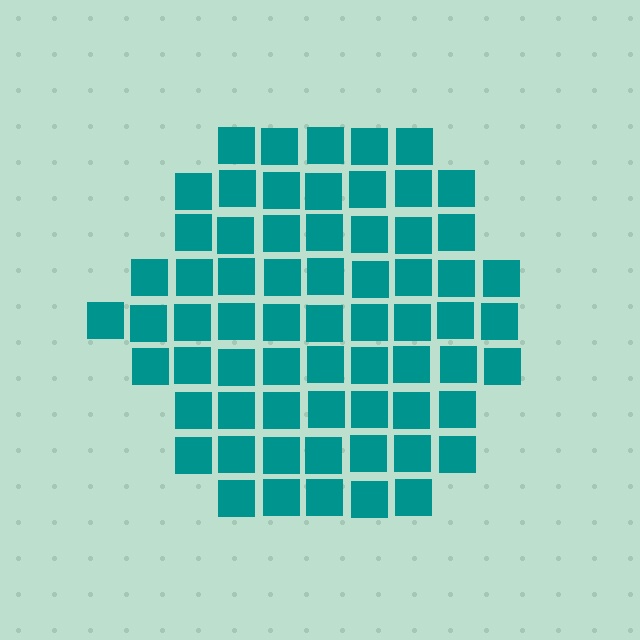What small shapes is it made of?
It is made of small squares.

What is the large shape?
The large shape is a hexagon.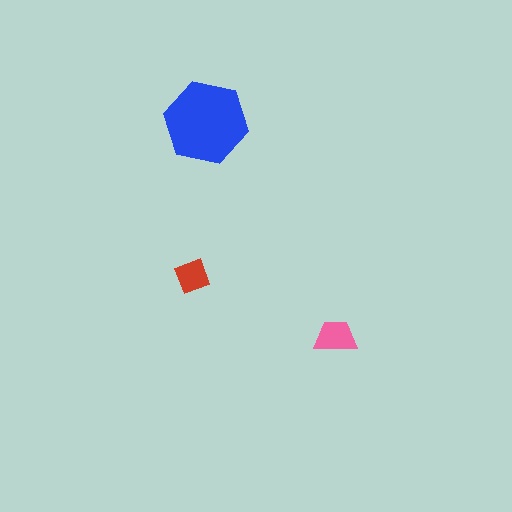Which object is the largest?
The blue hexagon.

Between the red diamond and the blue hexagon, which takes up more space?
The blue hexagon.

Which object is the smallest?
The red diamond.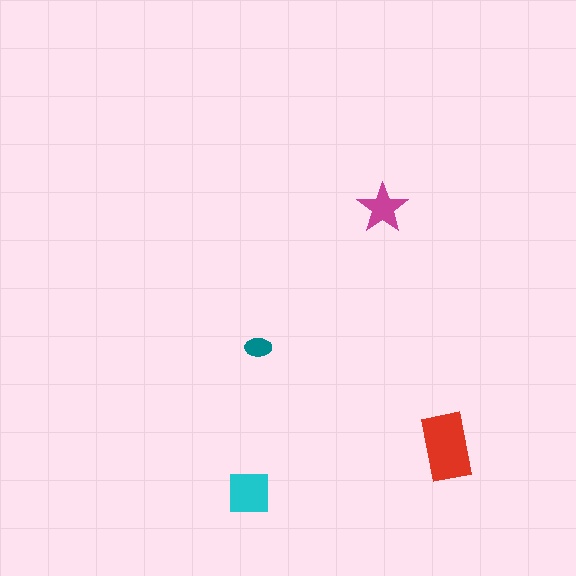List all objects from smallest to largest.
The teal ellipse, the magenta star, the cyan square, the red rectangle.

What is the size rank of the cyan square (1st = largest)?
2nd.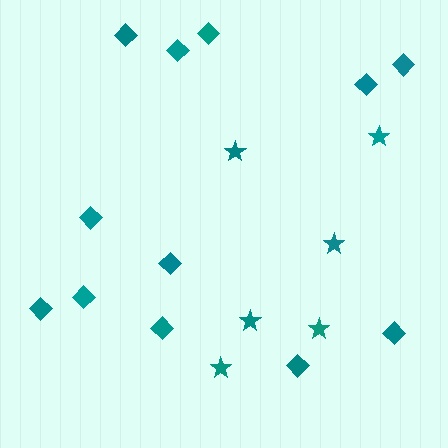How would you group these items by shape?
There are 2 groups: one group of stars (6) and one group of diamonds (12).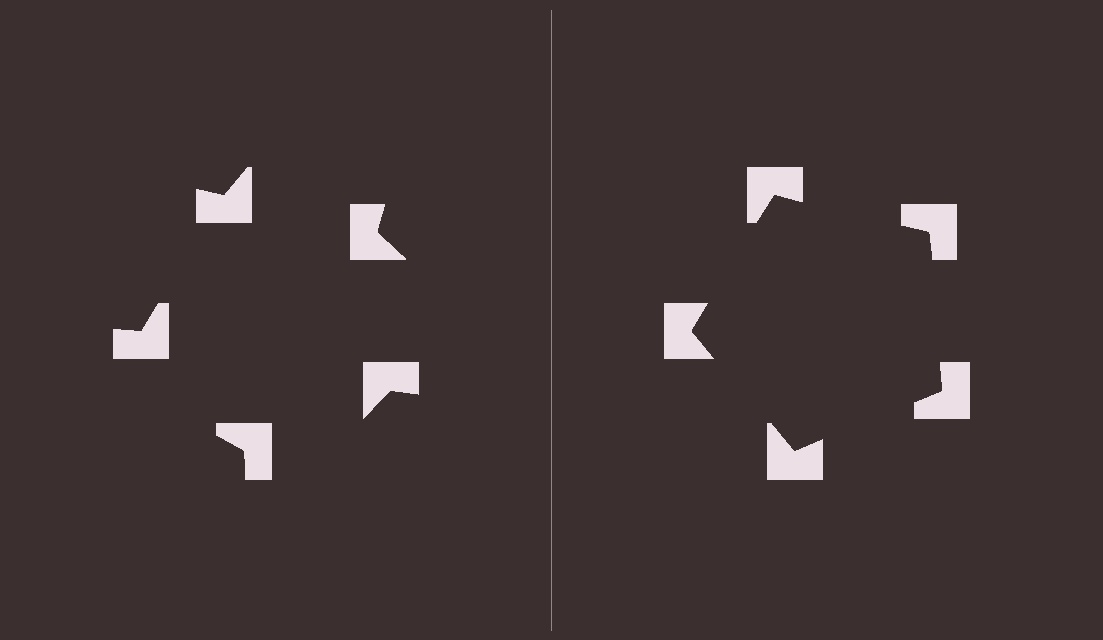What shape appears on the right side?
An illusory pentagon.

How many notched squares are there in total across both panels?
10 — 5 on each side.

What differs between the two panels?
The notched squares are positioned identically on both sides; only the wedge orientations differ. On the right they align to a pentagon; on the left they are misaligned.